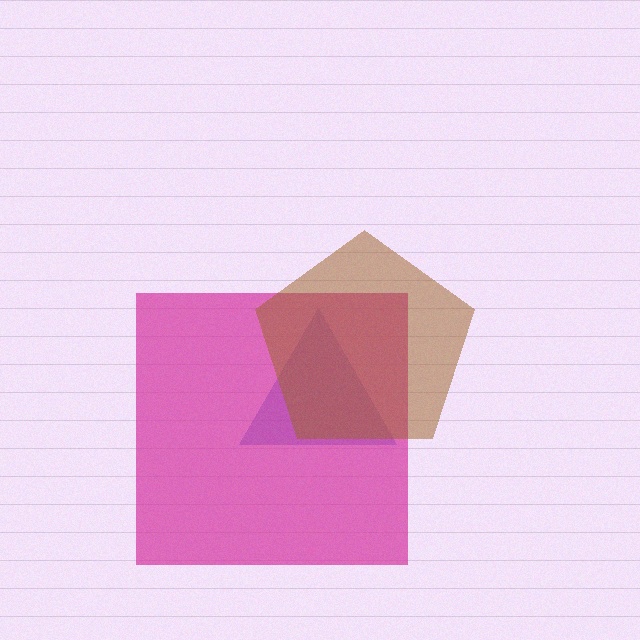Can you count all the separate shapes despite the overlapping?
Yes, there are 3 separate shapes.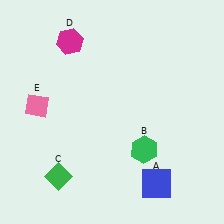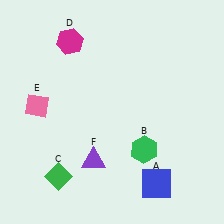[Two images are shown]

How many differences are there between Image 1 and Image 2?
There is 1 difference between the two images.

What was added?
A purple triangle (F) was added in Image 2.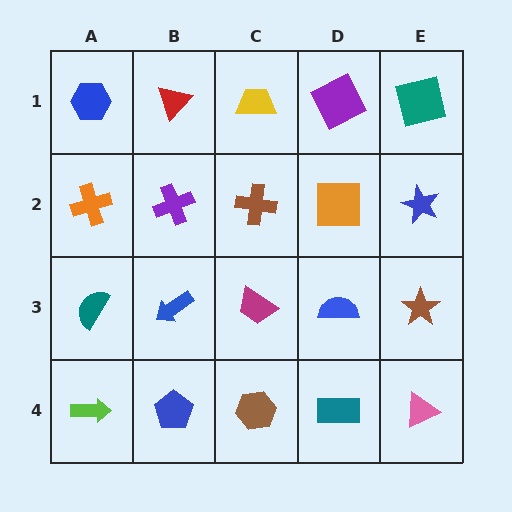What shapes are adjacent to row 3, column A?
An orange cross (row 2, column A), a lime arrow (row 4, column A), a blue arrow (row 3, column B).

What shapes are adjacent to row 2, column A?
A blue hexagon (row 1, column A), a teal semicircle (row 3, column A), a purple cross (row 2, column B).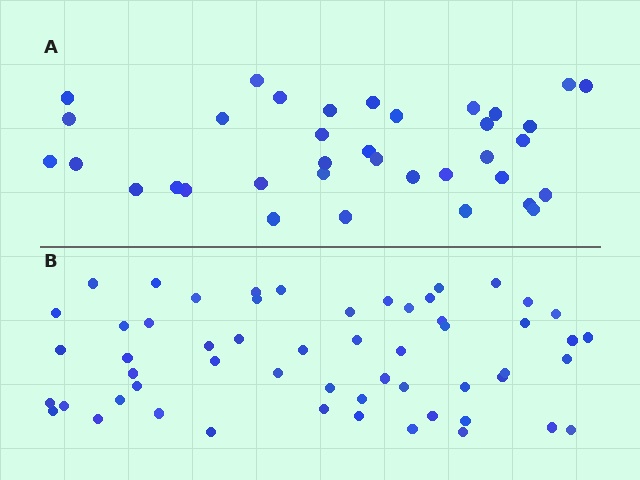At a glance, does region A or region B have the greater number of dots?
Region B (the bottom region) has more dots.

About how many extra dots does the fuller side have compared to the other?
Region B has approximately 20 more dots than region A.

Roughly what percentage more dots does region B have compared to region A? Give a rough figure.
About 55% more.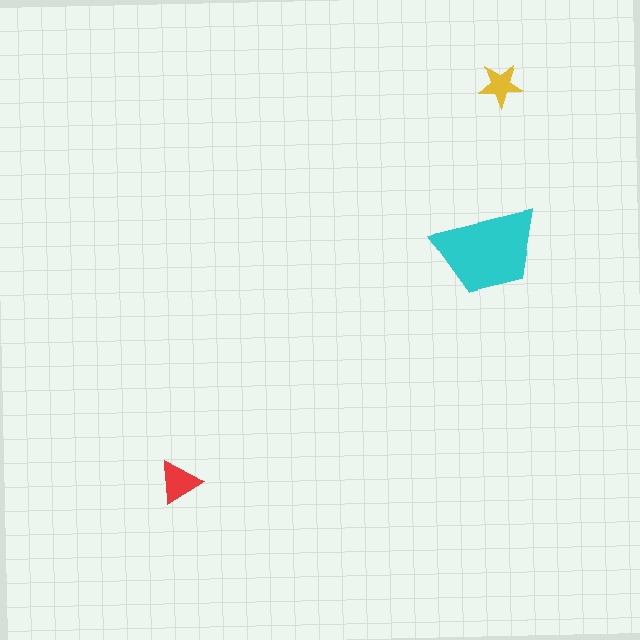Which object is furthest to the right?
The yellow star is rightmost.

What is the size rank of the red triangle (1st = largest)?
2nd.